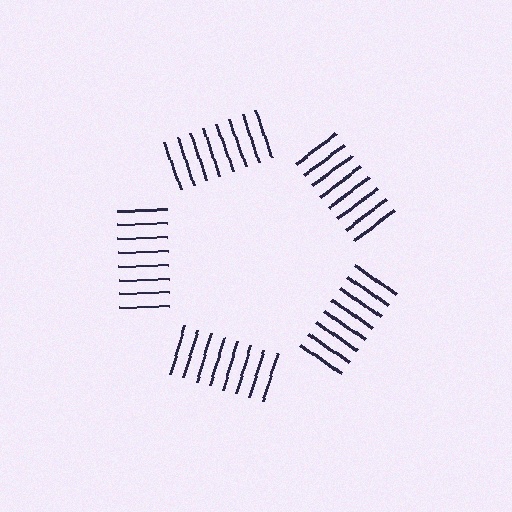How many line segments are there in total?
40 — 8 along each of the 5 edges.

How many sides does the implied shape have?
5 sides — the line-ends trace a pentagon.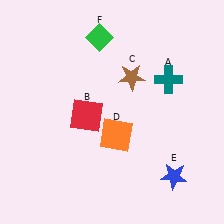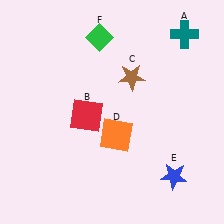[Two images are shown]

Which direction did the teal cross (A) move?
The teal cross (A) moved up.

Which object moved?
The teal cross (A) moved up.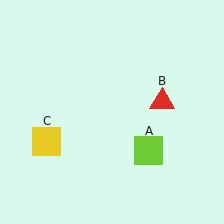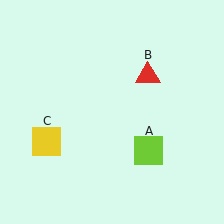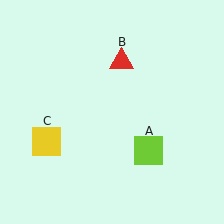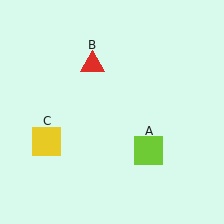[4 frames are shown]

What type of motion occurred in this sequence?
The red triangle (object B) rotated counterclockwise around the center of the scene.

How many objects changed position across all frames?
1 object changed position: red triangle (object B).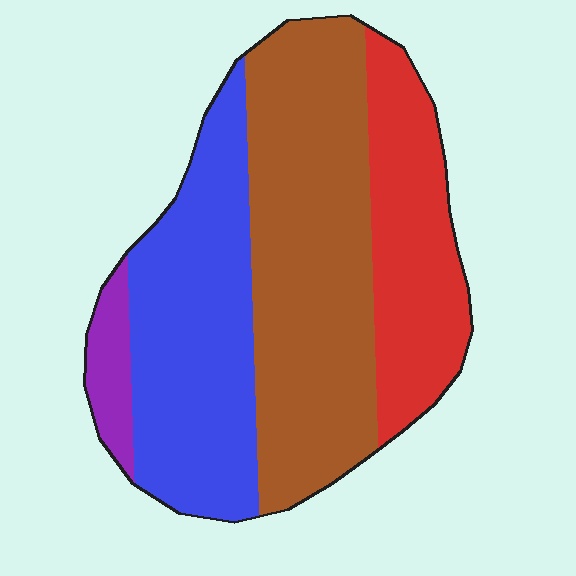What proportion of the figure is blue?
Blue covers roughly 30% of the figure.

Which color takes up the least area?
Purple, at roughly 5%.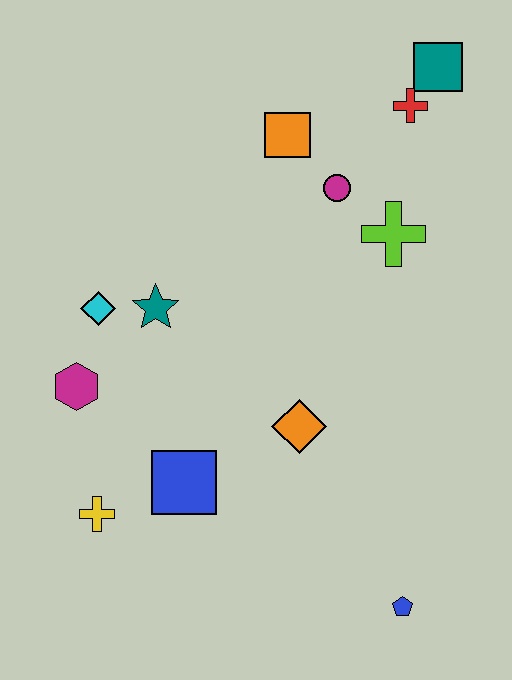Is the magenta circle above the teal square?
No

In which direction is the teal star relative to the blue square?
The teal star is above the blue square.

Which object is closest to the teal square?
The red cross is closest to the teal square.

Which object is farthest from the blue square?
The teal square is farthest from the blue square.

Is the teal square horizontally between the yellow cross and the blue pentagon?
No